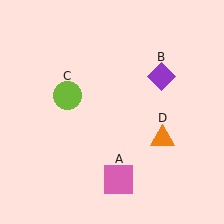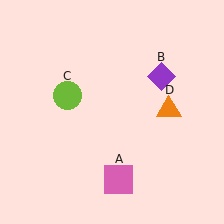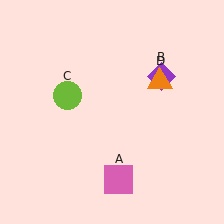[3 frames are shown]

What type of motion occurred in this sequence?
The orange triangle (object D) rotated counterclockwise around the center of the scene.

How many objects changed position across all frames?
1 object changed position: orange triangle (object D).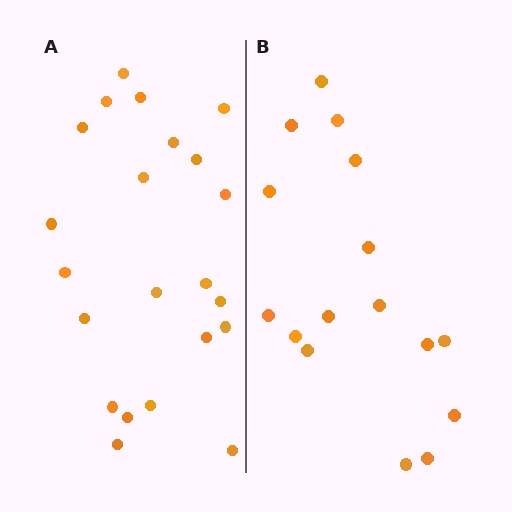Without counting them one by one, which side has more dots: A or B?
Region A (the left region) has more dots.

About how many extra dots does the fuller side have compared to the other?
Region A has about 6 more dots than region B.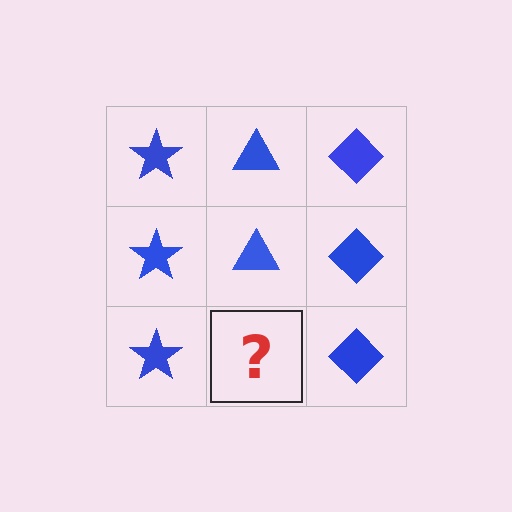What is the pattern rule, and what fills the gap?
The rule is that each column has a consistent shape. The gap should be filled with a blue triangle.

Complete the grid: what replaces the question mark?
The question mark should be replaced with a blue triangle.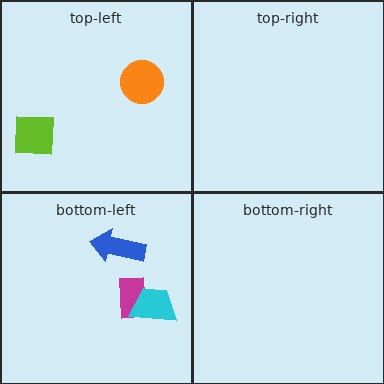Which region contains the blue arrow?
The bottom-left region.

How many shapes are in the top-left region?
2.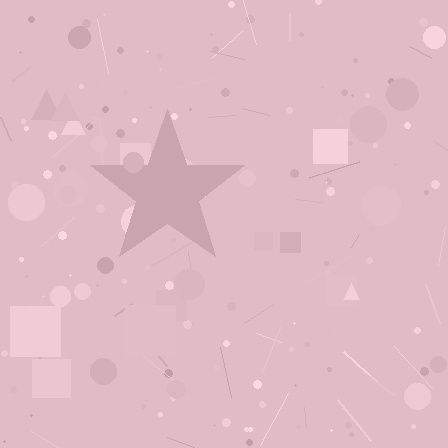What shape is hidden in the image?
A star is hidden in the image.